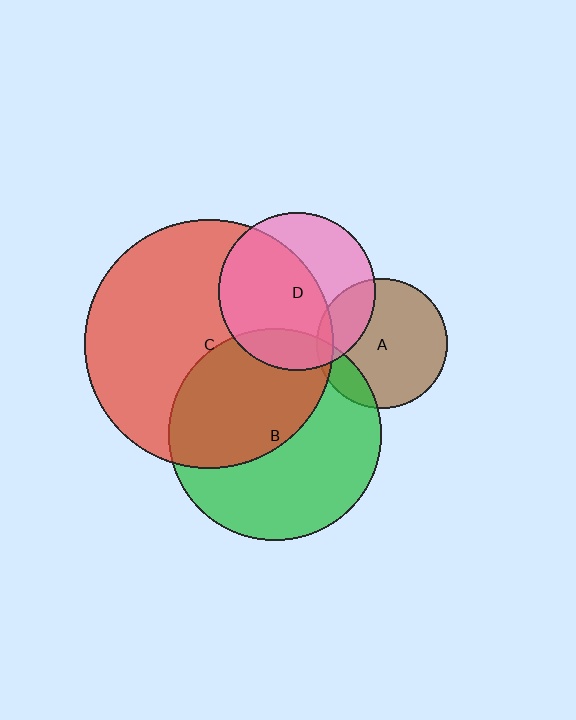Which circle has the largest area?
Circle C (red).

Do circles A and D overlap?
Yes.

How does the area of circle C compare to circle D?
Approximately 2.5 times.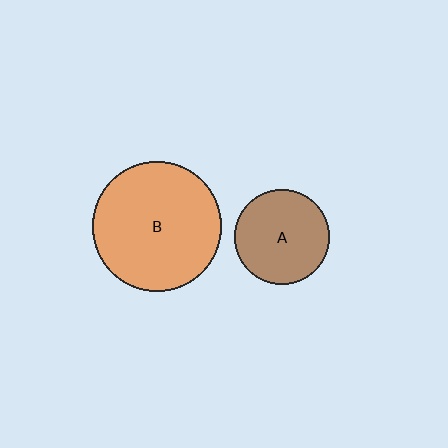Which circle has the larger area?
Circle B (orange).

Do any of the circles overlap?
No, none of the circles overlap.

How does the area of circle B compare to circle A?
Approximately 1.8 times.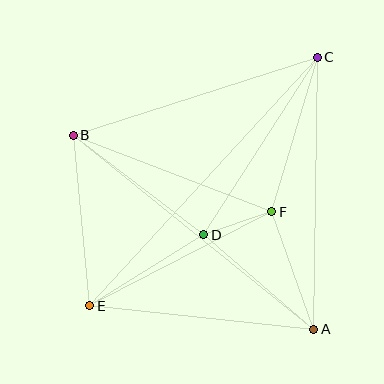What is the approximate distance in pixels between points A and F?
The distance between A and F is approximately 124 pixels.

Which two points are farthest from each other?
Points C and E are farthest from each other.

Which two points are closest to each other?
Points D and F are closest to each other.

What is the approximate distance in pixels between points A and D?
The distance between A and D is approximately 145 pixels.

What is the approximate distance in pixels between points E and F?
The distance between E and F is approximately 205 pixels.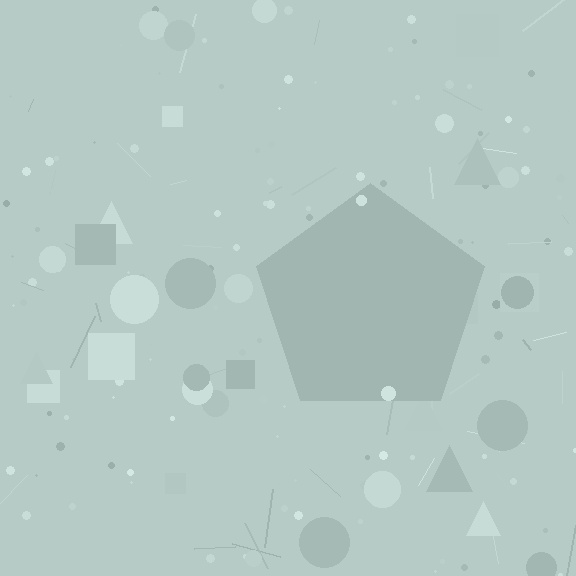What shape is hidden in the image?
A pentagon is hidden in the image.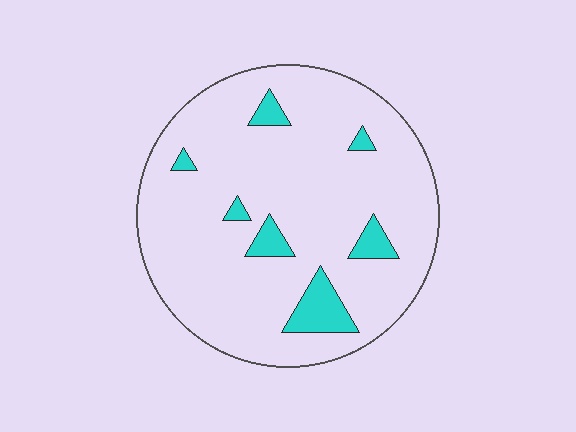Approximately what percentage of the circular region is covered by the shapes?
Approximately 10%.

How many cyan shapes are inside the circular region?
7.